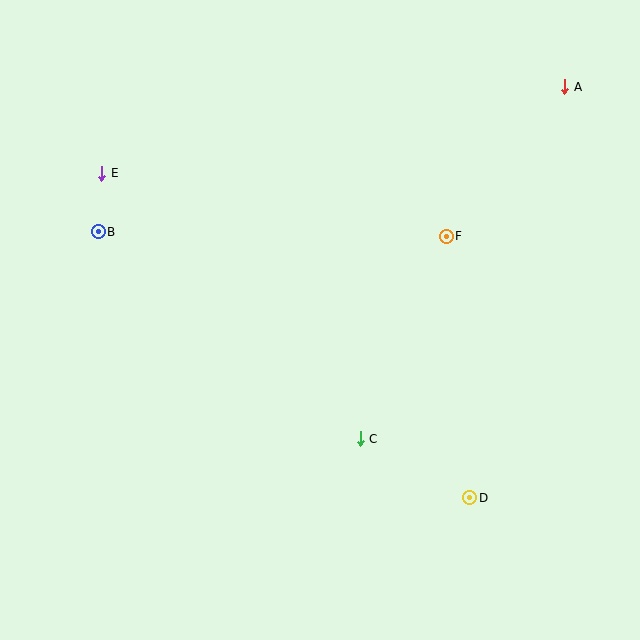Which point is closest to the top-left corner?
Point E is closest to the top-left corner.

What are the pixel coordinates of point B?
Point B is at (98, 232).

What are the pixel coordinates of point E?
Point E is at (102, 173).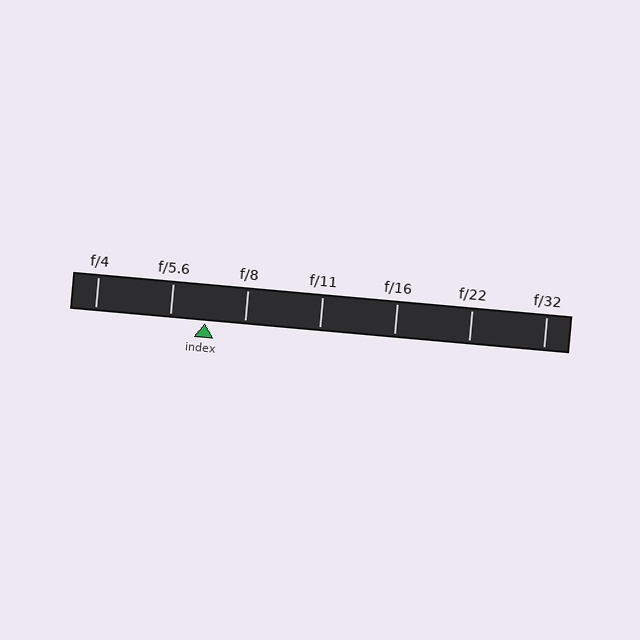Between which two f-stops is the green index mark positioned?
The index mark is between f/5.6 and f/8.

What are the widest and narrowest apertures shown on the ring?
The widest aperture shown is f/4 and the narrowest is f/32.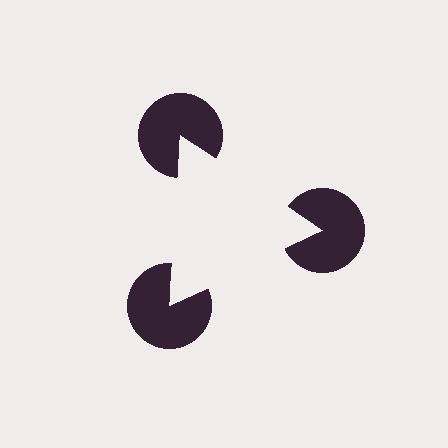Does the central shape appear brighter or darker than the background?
It typically appears slightly brighter than the background, even though no actual brightness change is drawn.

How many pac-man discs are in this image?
There are 3 — one at each vertex of the illusory triangle.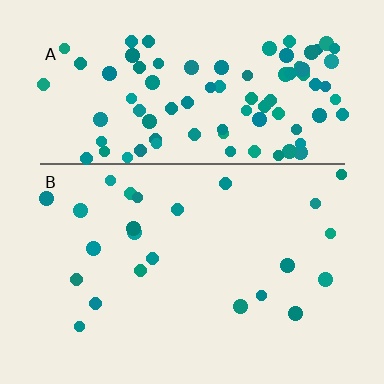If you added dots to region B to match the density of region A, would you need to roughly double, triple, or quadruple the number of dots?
Approximately quadruple.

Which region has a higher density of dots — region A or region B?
A (the top).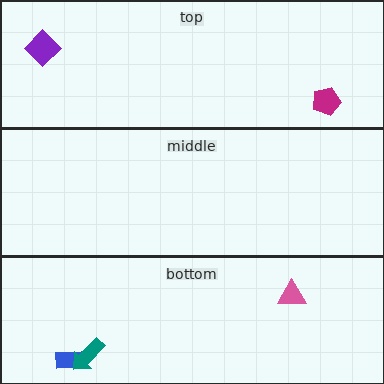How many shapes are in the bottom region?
3.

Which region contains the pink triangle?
The bottom region.